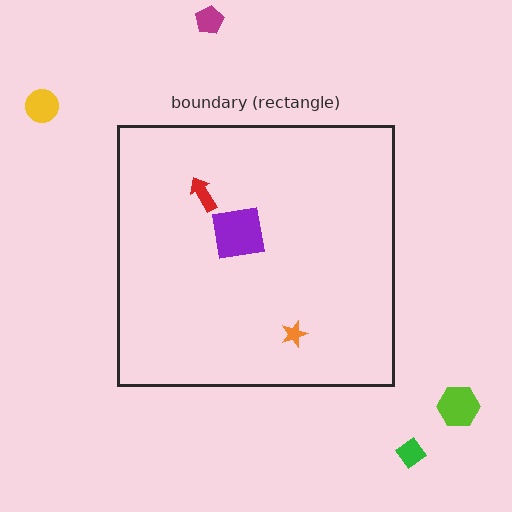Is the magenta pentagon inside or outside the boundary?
Outside.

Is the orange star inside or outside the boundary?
Inside.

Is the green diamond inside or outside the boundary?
Outside.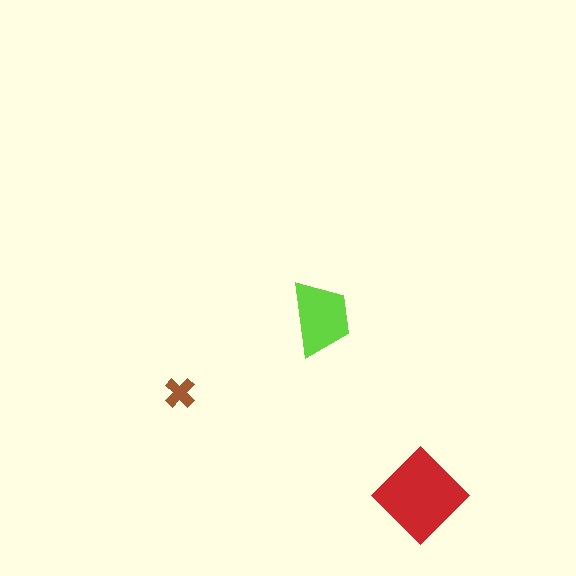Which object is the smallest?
The brown cross.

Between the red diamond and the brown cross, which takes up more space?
The red diamond.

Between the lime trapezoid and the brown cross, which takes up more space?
The lime trapezoid.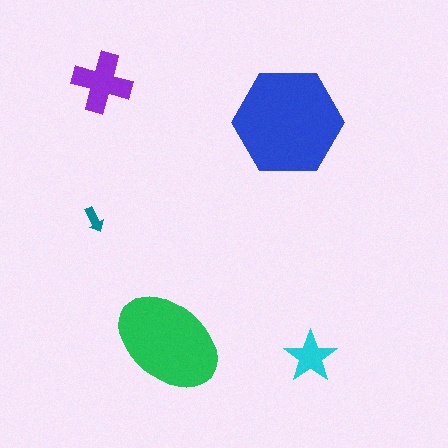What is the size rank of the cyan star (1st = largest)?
4th.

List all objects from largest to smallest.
The blue hexagon, the green ellipse, the purple cross, the cyan star, the teal arrow.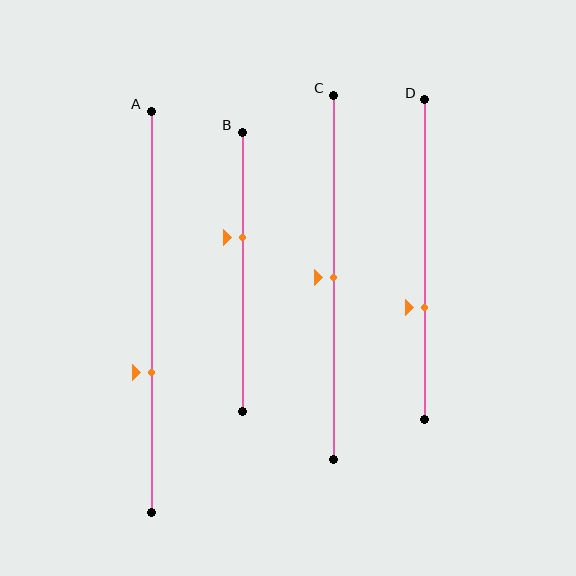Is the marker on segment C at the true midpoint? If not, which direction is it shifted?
Yes, the marker on segment C is at the true midpoint.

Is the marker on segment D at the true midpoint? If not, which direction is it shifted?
No, the marker on segment D is shifted downward by about 15% of the segment length.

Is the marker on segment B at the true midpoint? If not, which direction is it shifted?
No, the marker on segment B is shifted upward by about 12% of the segment length.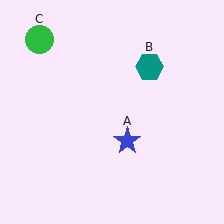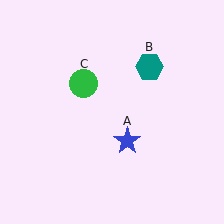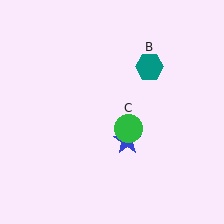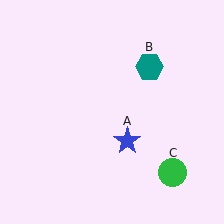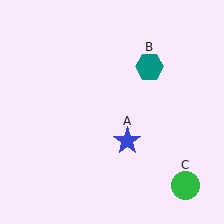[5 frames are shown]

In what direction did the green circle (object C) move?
The green circle (object C) moved down and to the right.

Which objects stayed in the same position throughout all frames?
Blue star (object A) and teal hexagon (object B) remained stationary.